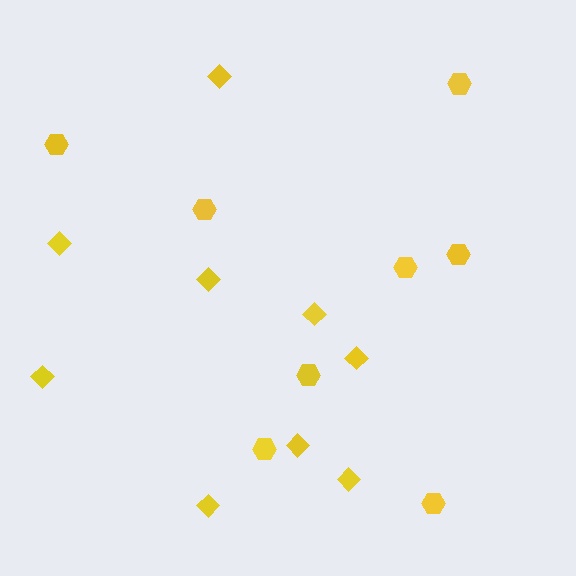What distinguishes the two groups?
There are 2 groups: one group of hexagons (8) and one group of diamonds (9).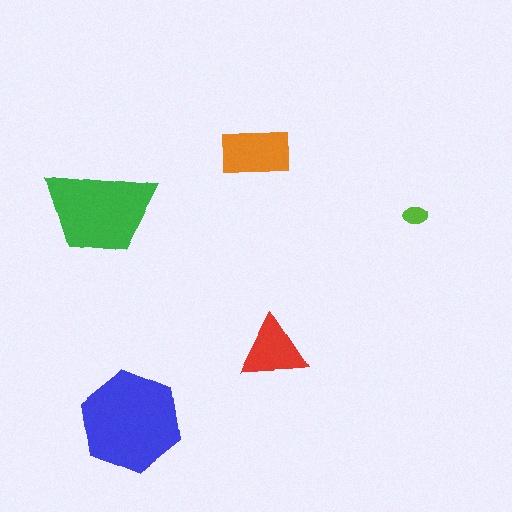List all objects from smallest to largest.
The lime ellipse, the red triangle, the orange rectangle, the green trapezoid, the blue hexagon.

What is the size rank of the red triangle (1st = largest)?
4th.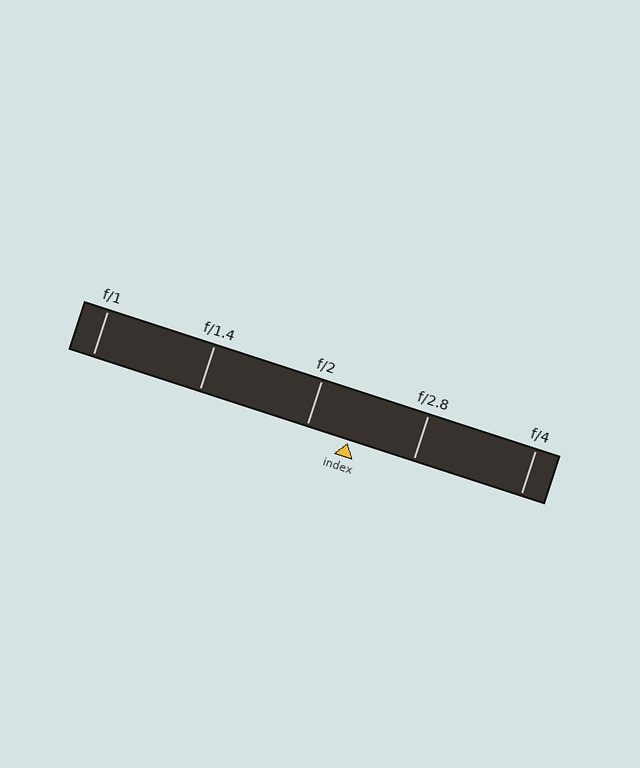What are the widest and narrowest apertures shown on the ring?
The widest aperture shown is f/1 and the narrowest is f/4.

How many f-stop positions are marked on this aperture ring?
There are 5 f-stop positions marked.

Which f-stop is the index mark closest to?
The index mark is closest to f/2.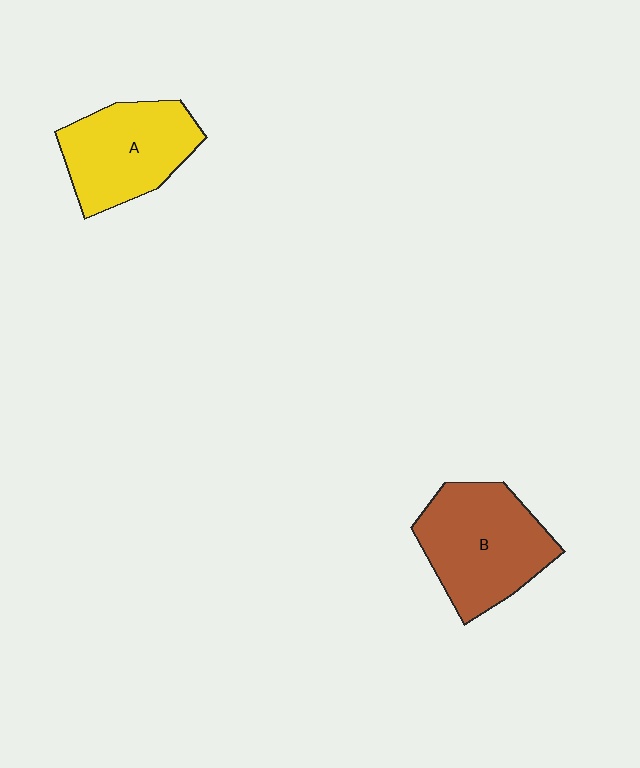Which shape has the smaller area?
Shape A (yellow).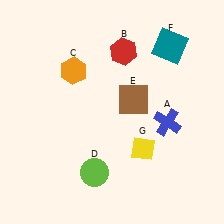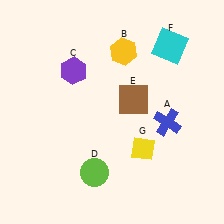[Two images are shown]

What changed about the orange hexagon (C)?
In Image 1, C is orange. In Image 2, it changed to purple.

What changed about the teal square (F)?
In Image 1, F is teal. In Image 2, it changed to cyan.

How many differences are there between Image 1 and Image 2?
There are 3 differences between the two images.